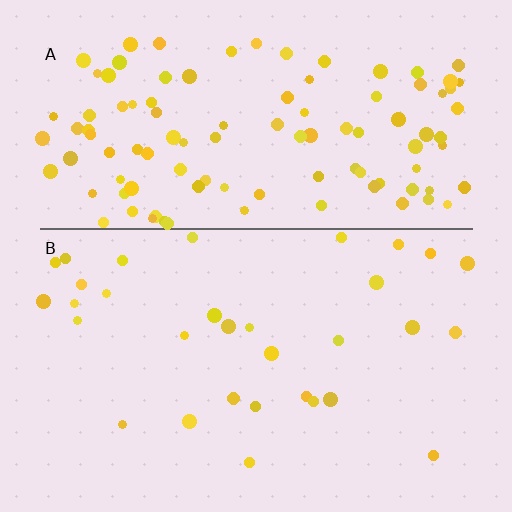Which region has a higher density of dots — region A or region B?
A (the top).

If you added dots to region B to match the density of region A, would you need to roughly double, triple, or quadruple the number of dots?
Approximately quadruple.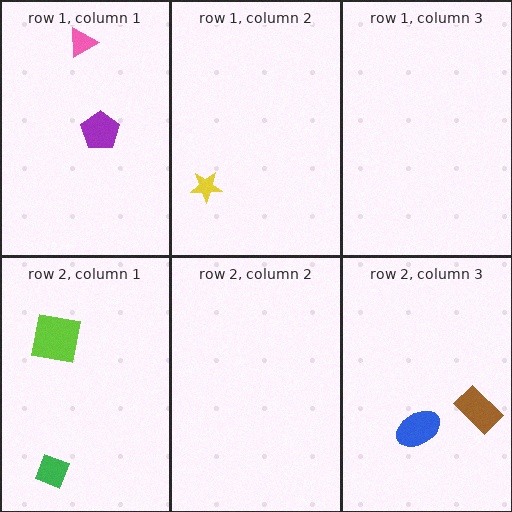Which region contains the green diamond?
The row 2, column 1 region.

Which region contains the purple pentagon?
The row 1, column 1 region.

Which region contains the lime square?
The row 2, column 1 region.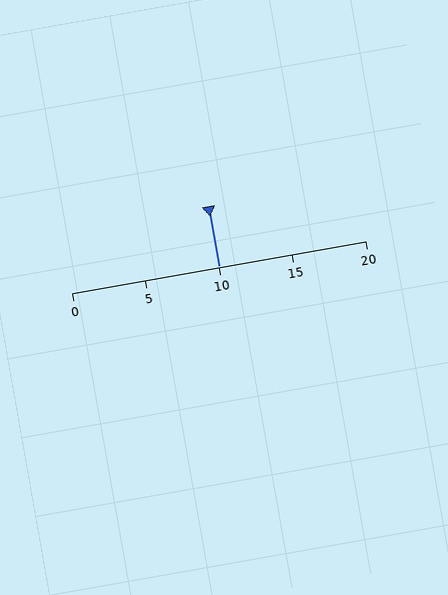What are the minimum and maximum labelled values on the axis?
The axis runs from 0 to 20.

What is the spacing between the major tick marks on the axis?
The major ticks are spaced 5 apart.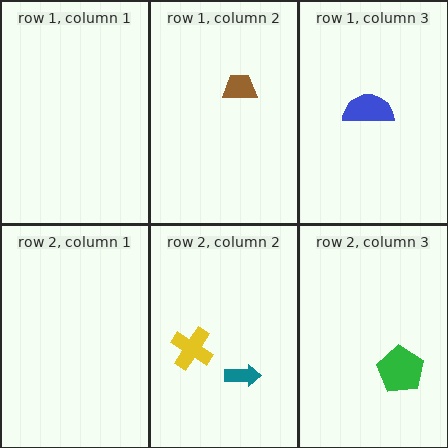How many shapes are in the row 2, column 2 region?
2.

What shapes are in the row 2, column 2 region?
The yellow cross, the teal arrow.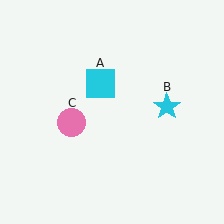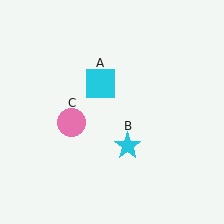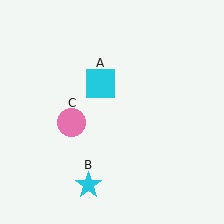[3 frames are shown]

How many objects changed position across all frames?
1 object changed position: cyan star (object B).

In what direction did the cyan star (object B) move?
The cyan star (object B) moved down and to the left.